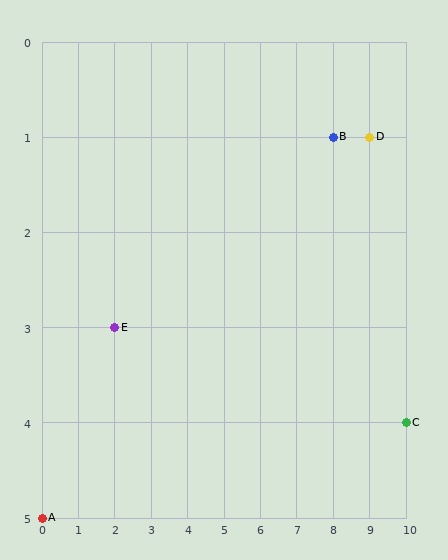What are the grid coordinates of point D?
Point D is at grid coordinates (9, 1).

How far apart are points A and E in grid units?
Points A and E are 2 columns and 2 rows apart (about 2.8 grid units diagonally).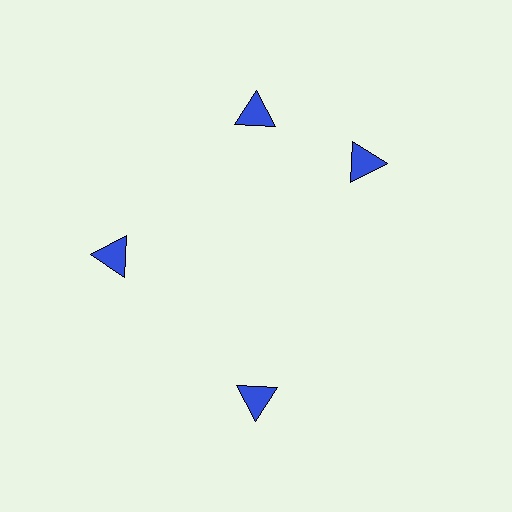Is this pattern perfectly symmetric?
No. The 4 blue triangles are arranged in a ring, but one element near the 3 o'clock position is rotated out of alignment along the ring, breaking the 4-fold rotational symmetry.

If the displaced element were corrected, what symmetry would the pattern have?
It would have 4-fold rotational symmetry — the pattern would map onto itself every 90 degrees.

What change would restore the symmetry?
The symmetry would be restored by rotating it back into even spacing with its neighbors so that all 4 triangles sit at equal angles and equal distance from the center.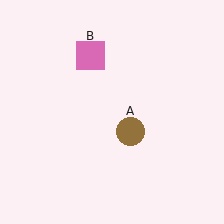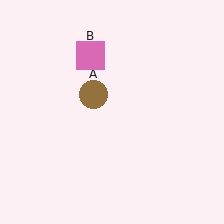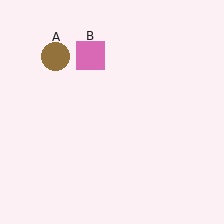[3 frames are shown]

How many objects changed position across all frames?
1 object changed position: brown circle (object A).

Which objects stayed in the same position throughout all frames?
Pink square (object B) remained stationary.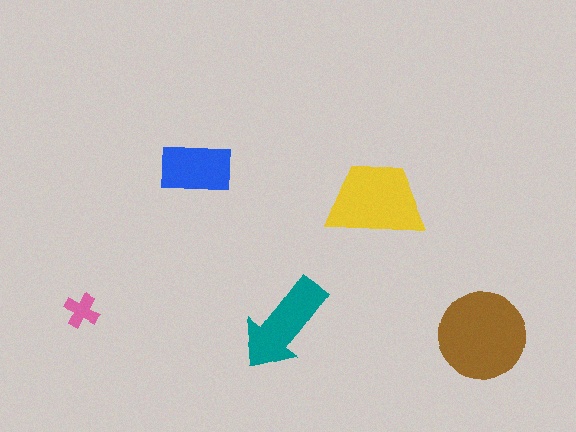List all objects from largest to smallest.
The brown circle, the yellow trapezoid, the teal arrow, the blue rectangle, the pink cross.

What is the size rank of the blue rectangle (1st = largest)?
4th.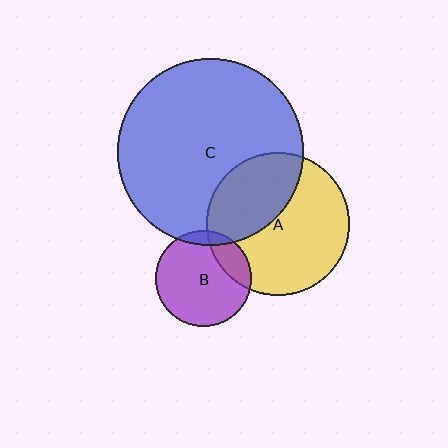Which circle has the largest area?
Circle C (blue).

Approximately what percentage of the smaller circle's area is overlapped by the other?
Approximately 10%.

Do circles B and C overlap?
Yes.